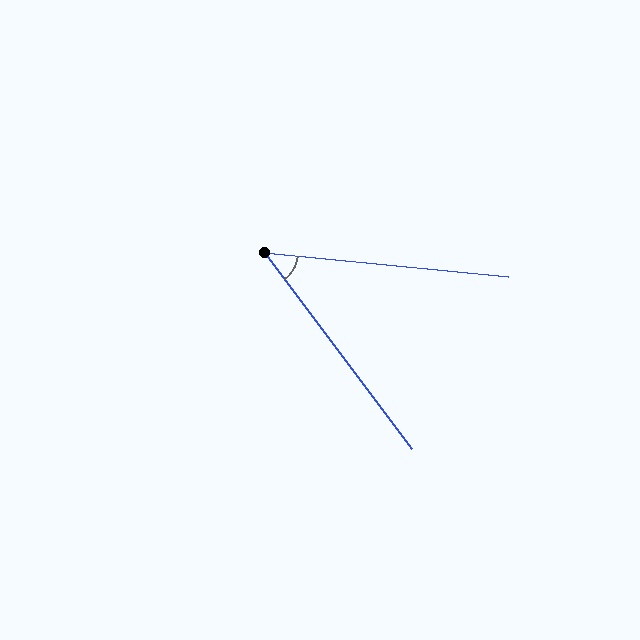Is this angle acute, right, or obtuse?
It is acute.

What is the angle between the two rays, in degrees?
Approximately 48 degrees.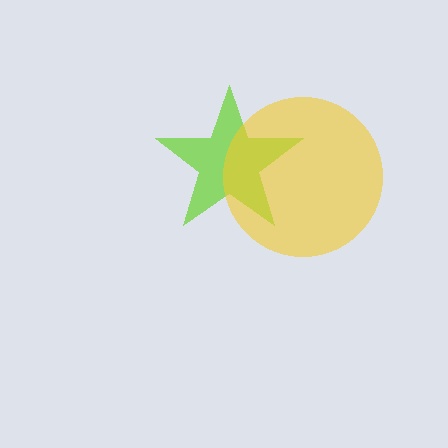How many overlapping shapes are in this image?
There are 2 overlapping shapes in the image.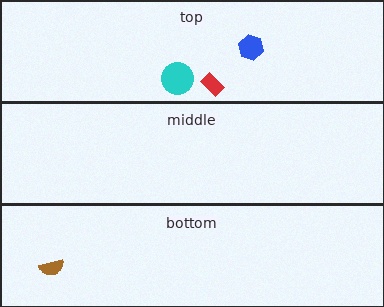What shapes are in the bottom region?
The brown semicircle.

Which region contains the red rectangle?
The top region.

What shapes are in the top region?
The cyan circle, the blue hexagon, the red rectangle.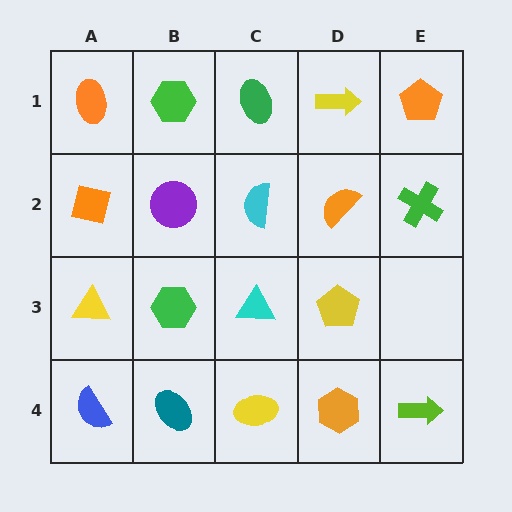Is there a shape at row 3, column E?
No, that cell is empty.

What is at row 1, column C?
A green ellipse.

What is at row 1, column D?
A yellow arrow.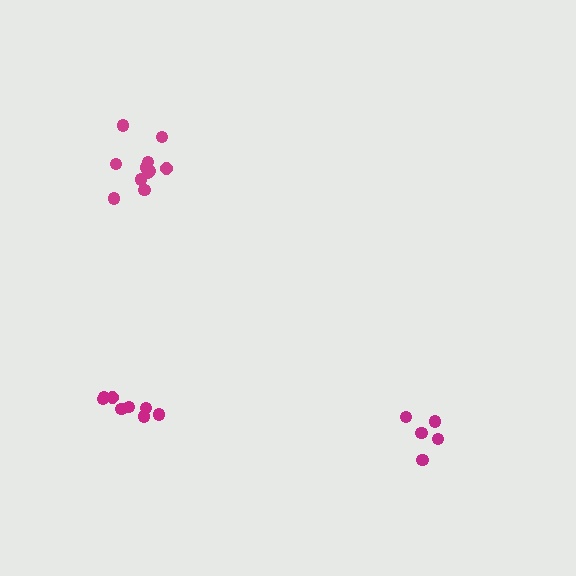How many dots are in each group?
Group 1: 11 dots, Group 2: 5 dots, Group 3: 8 dots (24 total).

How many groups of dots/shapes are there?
There are 3 groups.